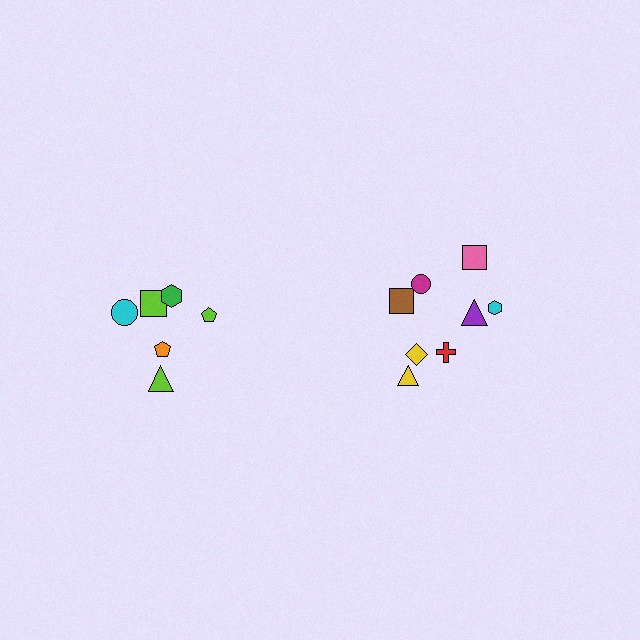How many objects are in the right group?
There are 8 objects.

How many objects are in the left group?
There are 6 objects.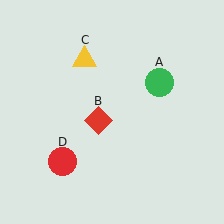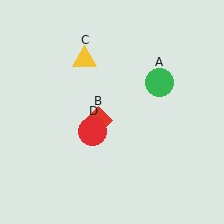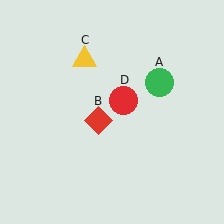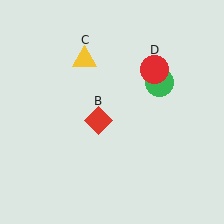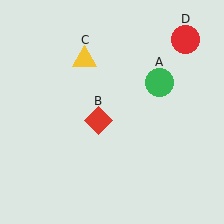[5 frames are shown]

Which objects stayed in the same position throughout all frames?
Green circle (object A) and red diamond (object B) and yellow triangle (object C) remained stationary.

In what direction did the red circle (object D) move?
The red circle (object D) moved up and to the right.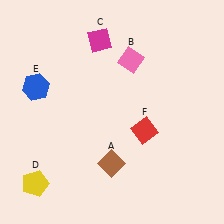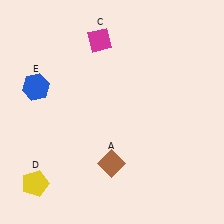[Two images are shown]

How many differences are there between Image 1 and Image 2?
There are 2 differences between the two images.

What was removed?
The pink diamond (B), the red diamond (F) were removed in Image 2.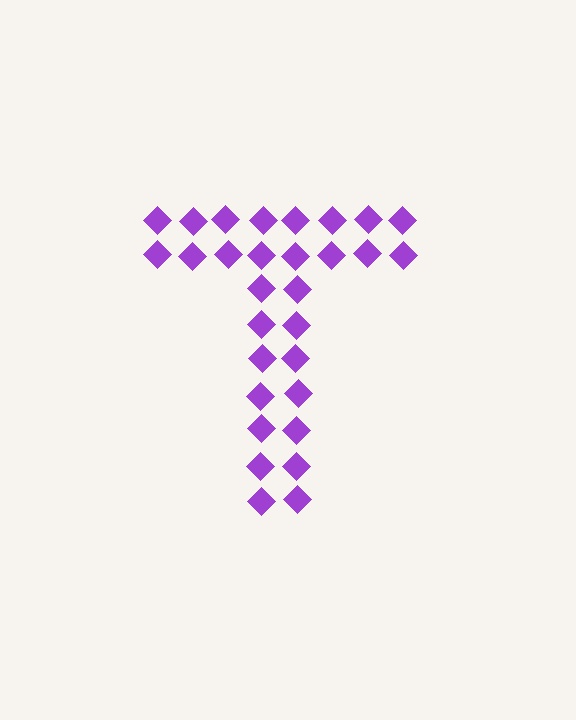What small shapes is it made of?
It is made of small diamonds.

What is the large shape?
The large shape is the letter T.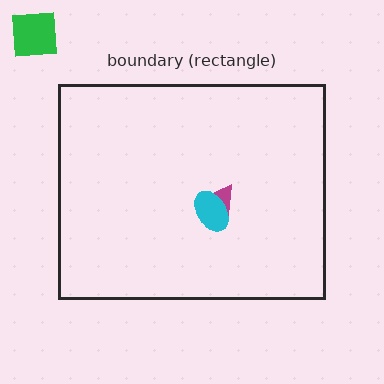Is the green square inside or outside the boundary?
Outside.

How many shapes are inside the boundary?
2 inside, 1 outside.